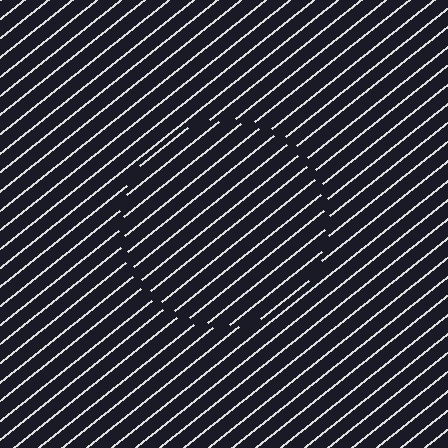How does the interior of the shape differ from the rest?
The interior of the shape contains the same grating, shifted by half a period — the contour is defined by the phase discontinuity where line-ends from the inner and outer gratings abut.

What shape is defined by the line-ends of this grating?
An illusory circle. The interior of the shape contains the same grating, shifted by half a period — the contour is defined by the phase discontinuity where line-ends from the inner and outer gratings abut.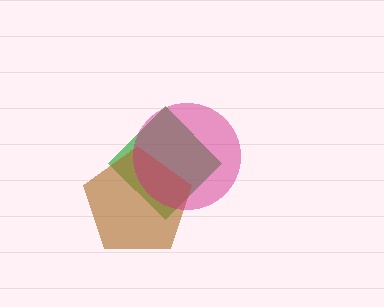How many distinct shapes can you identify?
There are 3 distinct shapes: a green diamond, a brown pentagon, a magenta circle.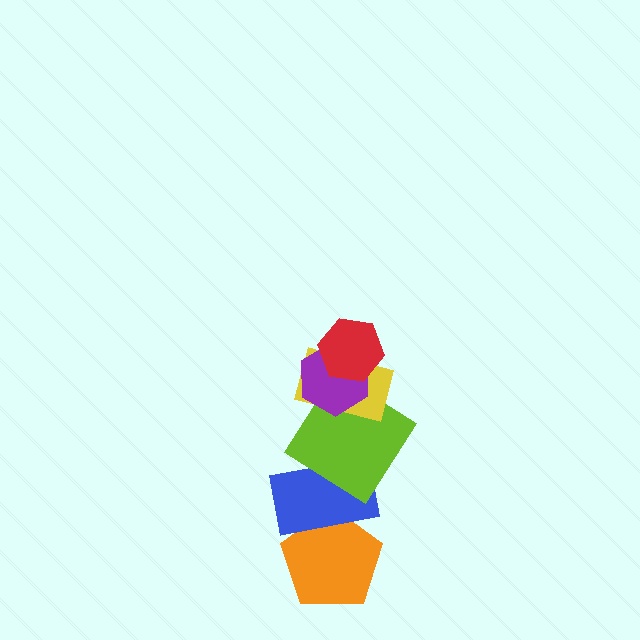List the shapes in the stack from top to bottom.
From top to bottom: the red hexagon, the purple hexagon, the yellow rectangle, the lime diamond, the blue rectangle, the orange pentagon.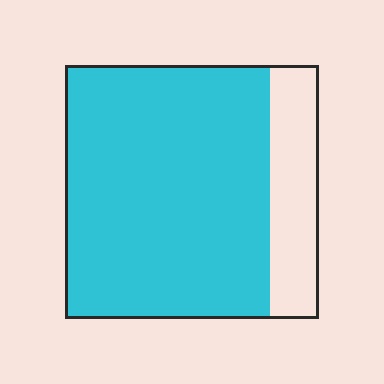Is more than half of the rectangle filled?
Yes.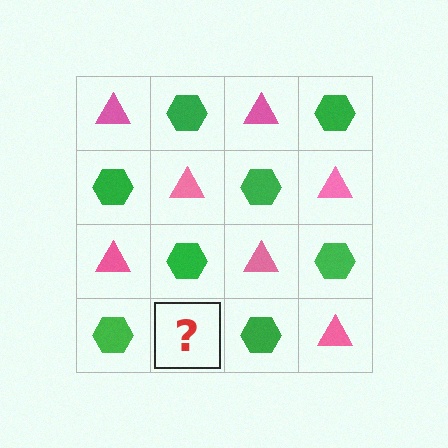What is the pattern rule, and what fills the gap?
The rule is that it alternates pink triangle and green hexagon in a checkerboard pattern. The gap should be filled with a pink triangle.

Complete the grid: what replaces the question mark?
The question mark should be replaced with a pink triangle.